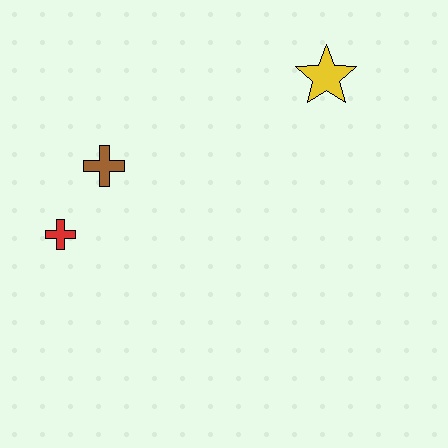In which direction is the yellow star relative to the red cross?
The yellow star is to the right of the red cross.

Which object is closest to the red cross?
The brown cross is closest to the red cross.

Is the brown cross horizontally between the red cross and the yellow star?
Yes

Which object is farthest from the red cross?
The yellow star is farthest from the red cross.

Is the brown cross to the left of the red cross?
No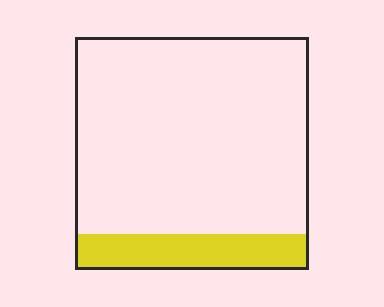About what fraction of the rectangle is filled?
About one sixth (1/6).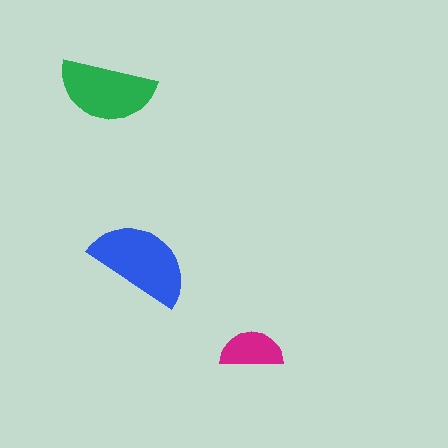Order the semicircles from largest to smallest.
the blue one, the green one, the magenta one.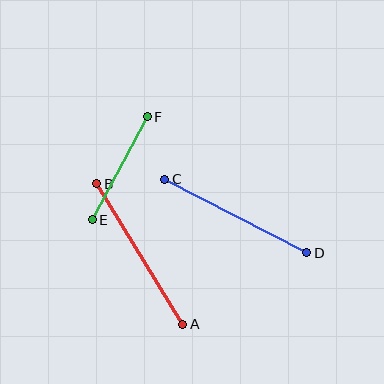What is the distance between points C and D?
The distance is approximately 160 pixels.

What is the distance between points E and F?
The distance is approximately 117 pixels.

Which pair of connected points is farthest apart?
Points A and B are farthest apart.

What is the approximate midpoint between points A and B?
The midpoint is at approximately (140, 254) pixels.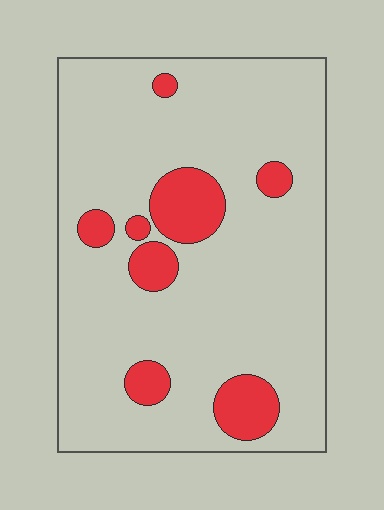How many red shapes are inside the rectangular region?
8.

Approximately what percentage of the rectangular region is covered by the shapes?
Approximately 15%.